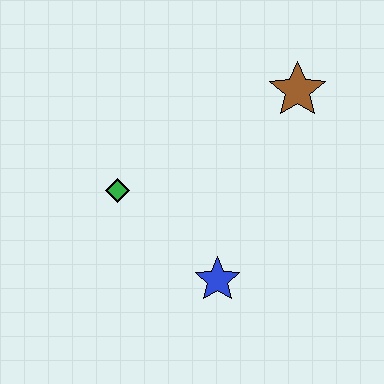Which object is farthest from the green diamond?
The brown star is farthest from the green diamond.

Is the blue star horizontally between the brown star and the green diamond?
Yes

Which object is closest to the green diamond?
The blue star is closest to the green diamond.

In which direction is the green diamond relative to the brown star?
The green diamond is to the left of the brown star.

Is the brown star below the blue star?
No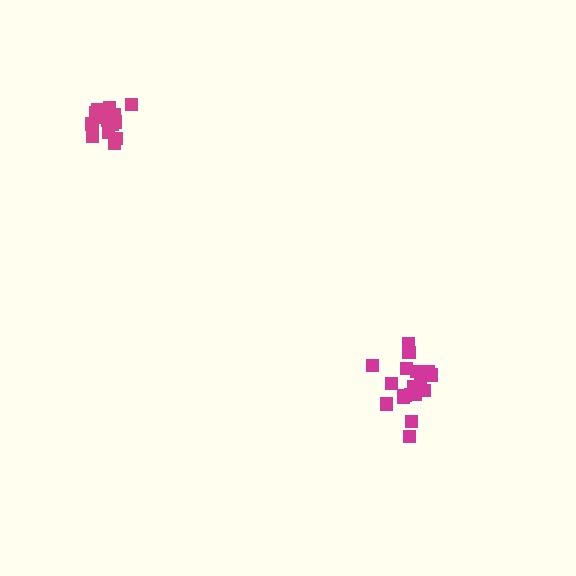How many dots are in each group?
Group 1: 18 dots, Group 2: 16 dots (34 total).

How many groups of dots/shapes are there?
There are 2 groups.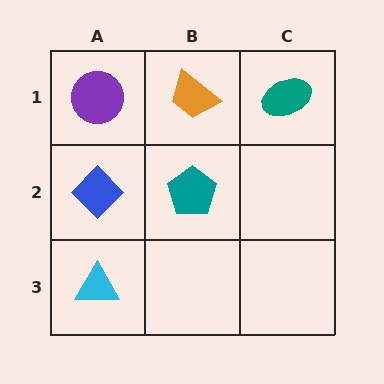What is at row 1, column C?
A teal ellipse.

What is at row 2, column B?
A teal pentagon.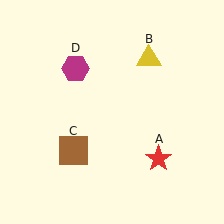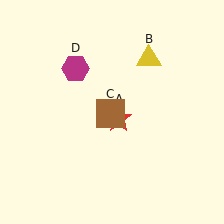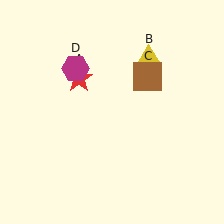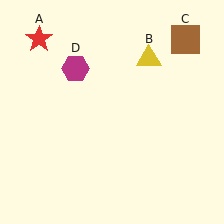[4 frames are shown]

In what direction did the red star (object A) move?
The red star (object A) moved up and to the left.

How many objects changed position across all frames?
2 objects changed position: red star (object A), brown square (object C).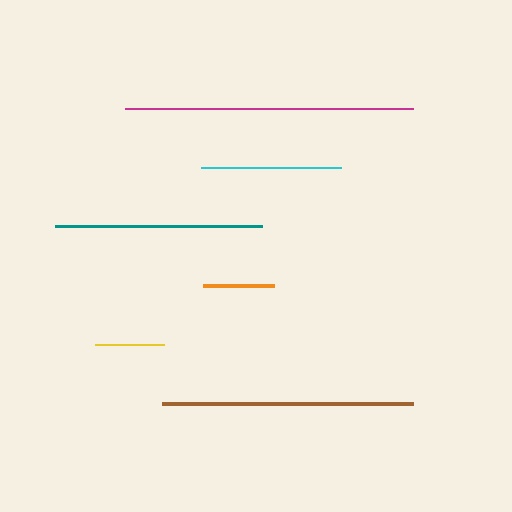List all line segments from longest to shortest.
From longest to shortest: magenta, brown, teal, cyan, orange, yellow.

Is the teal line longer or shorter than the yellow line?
The teal line is longer than the yellow line.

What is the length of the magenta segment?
The magenta segment is approximately 288 pixels long.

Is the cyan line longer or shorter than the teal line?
The teal line is longer than the cyan line.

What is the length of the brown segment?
The brown segment is approximately 251 pixels long.